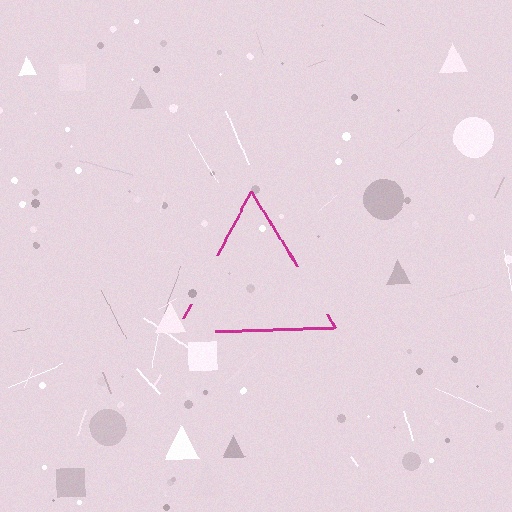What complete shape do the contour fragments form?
The contour fragments form a triangle.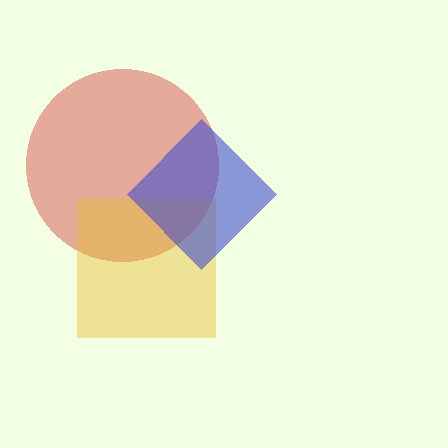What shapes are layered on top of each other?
The layered shapes are: a red circle, a yellow square, a blue diamond.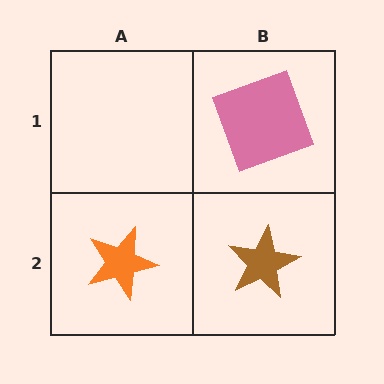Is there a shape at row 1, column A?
No, that cell is empty.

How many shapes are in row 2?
2 shapes.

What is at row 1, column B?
A pink square.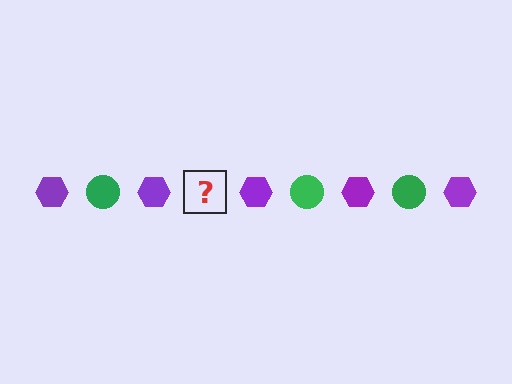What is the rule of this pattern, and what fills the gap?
The rule is that the pattern alternates between purple hexagon and green circle. The gap should be filled with a green circle.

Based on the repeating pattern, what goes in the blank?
The blank should be a green circle.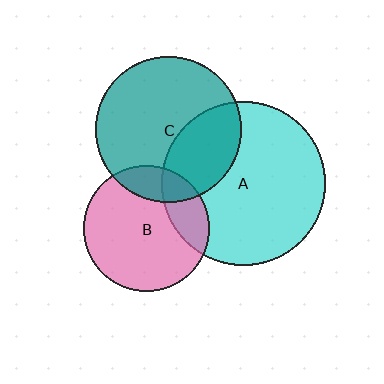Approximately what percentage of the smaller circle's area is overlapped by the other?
Approximately 30%.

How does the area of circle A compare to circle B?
Approximately 1.7 times.